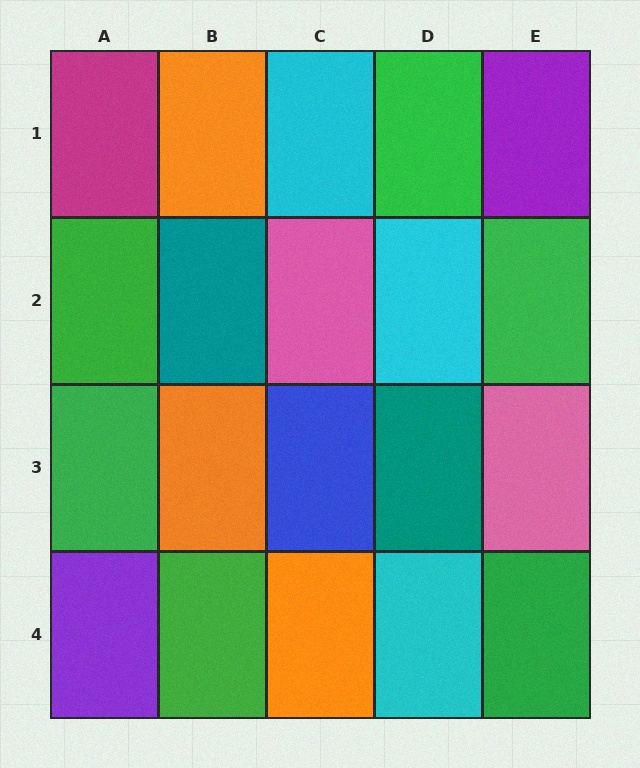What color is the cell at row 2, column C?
Pink.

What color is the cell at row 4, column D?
Cyan.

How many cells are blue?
1 cell is blue.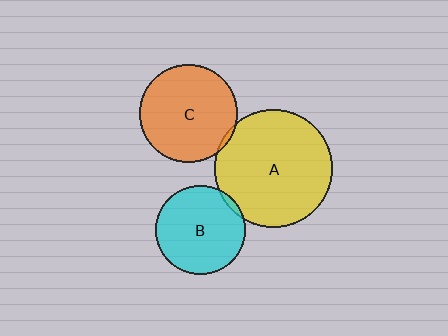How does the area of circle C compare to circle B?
Approximately 1.2 times.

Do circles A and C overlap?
Yes.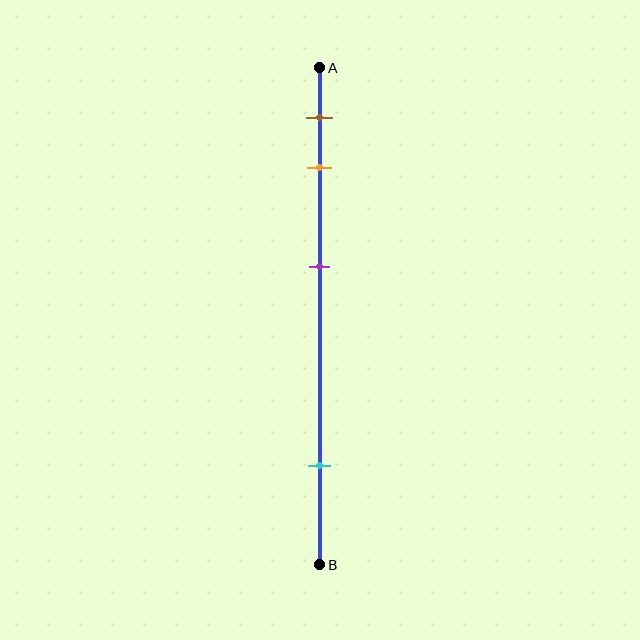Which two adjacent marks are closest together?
The brown and orange marks are the closest adjacent pair.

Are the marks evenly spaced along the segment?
No, the marks are not evenly spaced.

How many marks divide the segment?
There are 4 marks dividing the segment.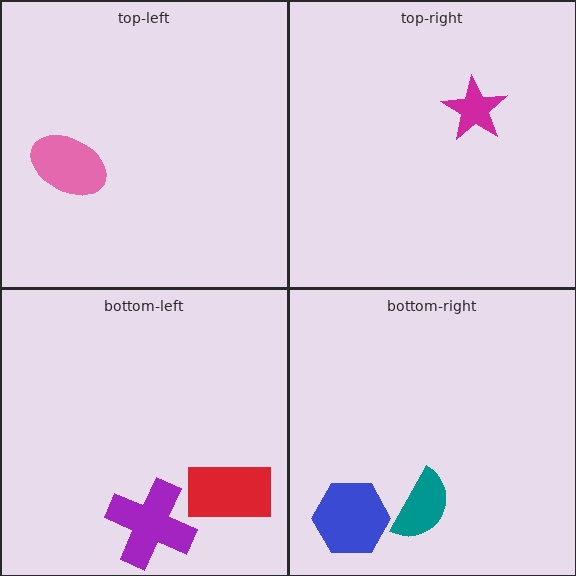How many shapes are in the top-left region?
1.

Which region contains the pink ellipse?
The top-left region.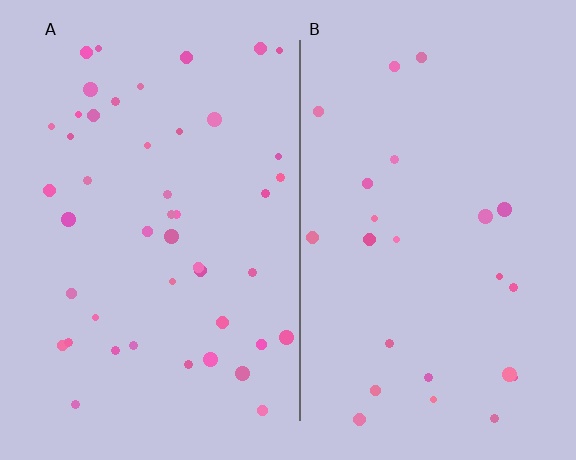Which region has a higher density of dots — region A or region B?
A (the left).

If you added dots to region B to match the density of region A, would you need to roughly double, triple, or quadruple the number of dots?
Approximately double.